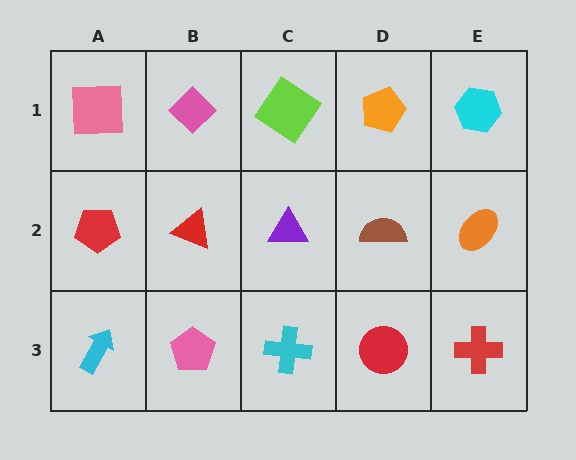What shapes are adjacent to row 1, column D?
A brown semicircle (row 2, column D), a lime diamond (row 1, column C), a cyan hexagon (row 1, column E).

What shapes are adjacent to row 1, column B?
A red triangle (row 2, column B), a pink square (row 1, column A), a lime diamond (row 1, column C).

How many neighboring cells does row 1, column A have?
2.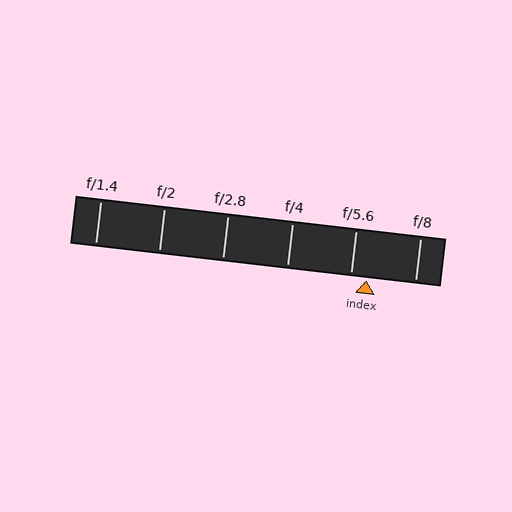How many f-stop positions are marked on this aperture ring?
There are 6 f-stop positions marked.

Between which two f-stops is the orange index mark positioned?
The index mark is between f/5.6 and f/8.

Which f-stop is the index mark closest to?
The index mark is closest to f/5.6.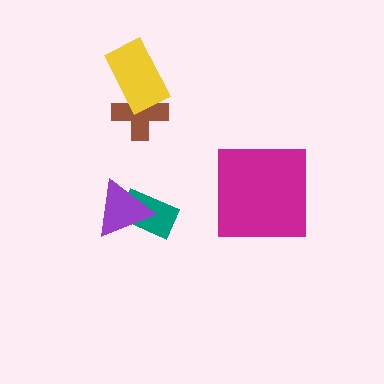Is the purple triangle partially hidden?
No, no other shape covers it.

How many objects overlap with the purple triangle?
1 object overlaps with the purple triangle.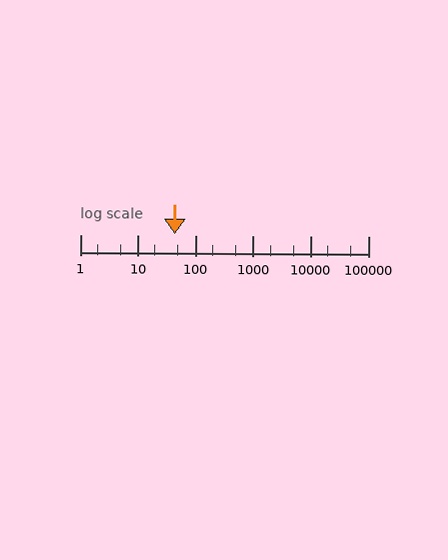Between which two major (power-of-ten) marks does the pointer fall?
The pointer is between 10 and 100.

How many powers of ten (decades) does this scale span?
The scale spans 5 decades, from 1 to 100000.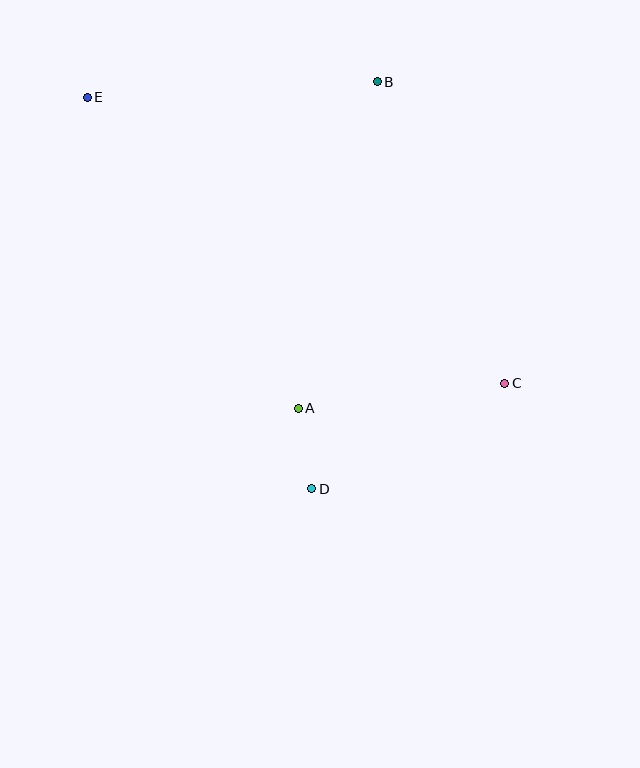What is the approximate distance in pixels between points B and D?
The distance between B and D is approximately 412 pixels.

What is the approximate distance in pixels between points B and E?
The distance between B and E is approximately 290 pixels.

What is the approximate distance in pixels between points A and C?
The distance between A and C is approximately 208 pixels.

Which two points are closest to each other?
Points A and D are closest to each other.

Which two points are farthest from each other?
Points C and E are farthest from each other.